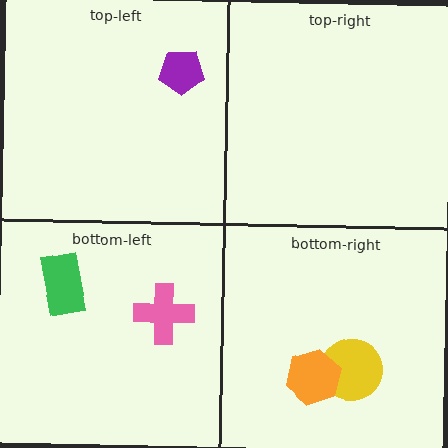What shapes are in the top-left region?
The purple pentagon.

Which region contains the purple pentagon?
The top-left region.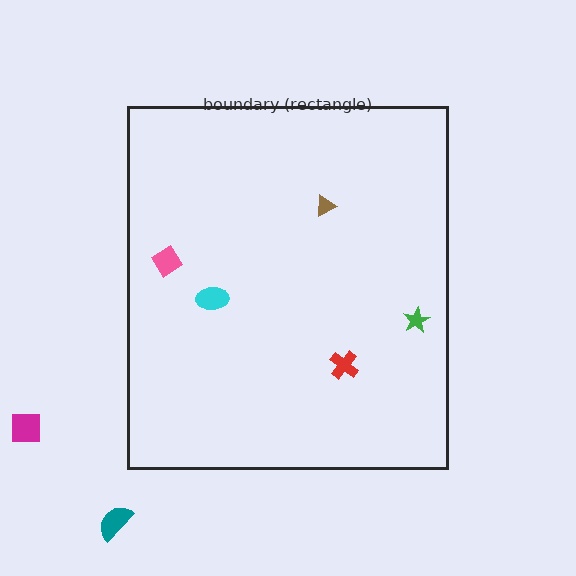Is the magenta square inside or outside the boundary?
Outside.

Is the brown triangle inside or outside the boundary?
Inside.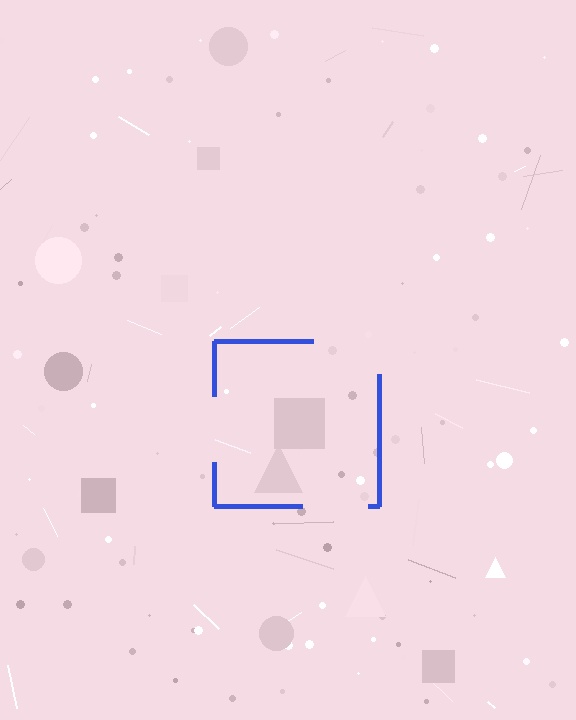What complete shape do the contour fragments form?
The contour fragments form a square.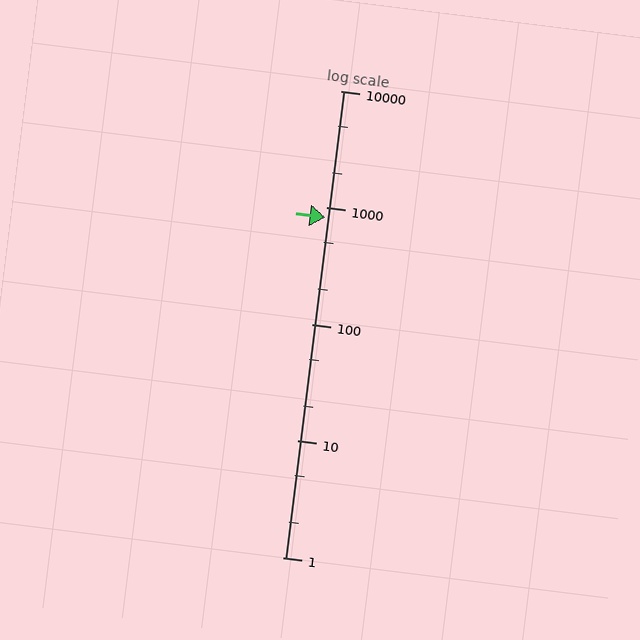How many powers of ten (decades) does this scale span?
The scale spans 4 decades, from 1 to 10000.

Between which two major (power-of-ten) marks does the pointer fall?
The pointer is between 100 and 1000.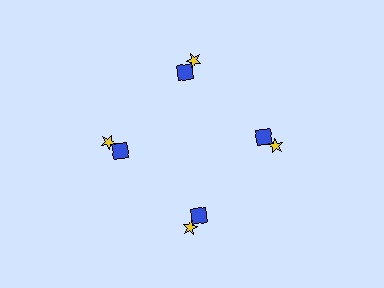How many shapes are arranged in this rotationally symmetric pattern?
There are 8 shapes, arranged in 4 groups of 2.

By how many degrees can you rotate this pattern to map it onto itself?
The pattern maps onto itself every 90 degrees of rotation.